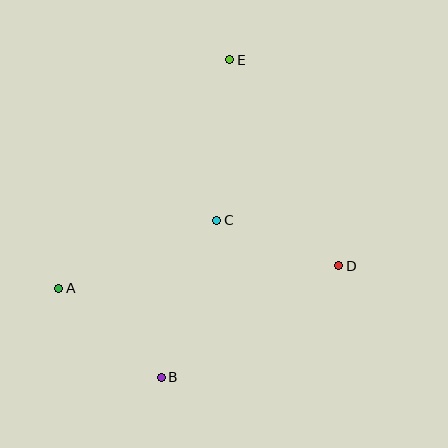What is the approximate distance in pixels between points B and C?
The distance between B and C is approximately 167 pixels.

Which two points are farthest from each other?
Points B and E are farthest from each other.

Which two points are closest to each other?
Points C and D are closest to each other.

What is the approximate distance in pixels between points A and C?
The distance between A and C is approximately 172 pixels.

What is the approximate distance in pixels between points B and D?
The distance between B and D is approximately 210 pixels.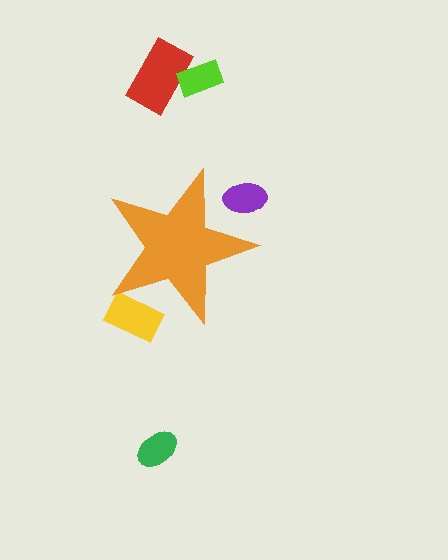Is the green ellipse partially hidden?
No, the green ellipse is fully visible.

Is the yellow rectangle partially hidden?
Yes, the yellow rectangle is partially hidden behind the orange star.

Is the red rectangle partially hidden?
No, the red rectangle is fully visible.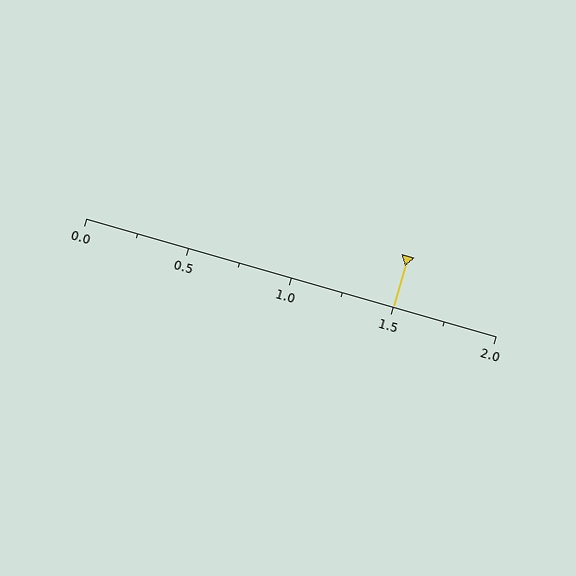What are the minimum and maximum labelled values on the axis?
The axis runs from 0.0 to 2.0.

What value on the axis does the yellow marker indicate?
The marker indicates approximately 1.5.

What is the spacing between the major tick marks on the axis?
The major ticks are spaced 0.5 apart.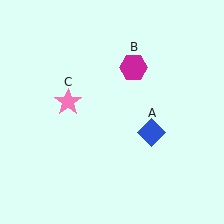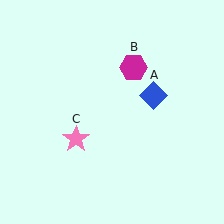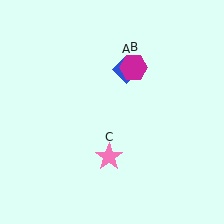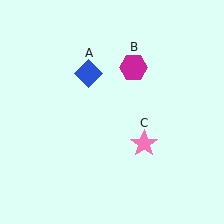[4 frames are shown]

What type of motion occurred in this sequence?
The blue diamond (object A), pink star (object C) rotated counterclockwise around the center of the scene.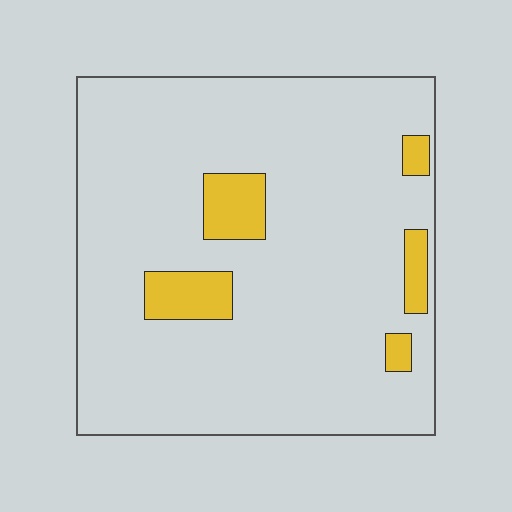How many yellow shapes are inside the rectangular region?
5.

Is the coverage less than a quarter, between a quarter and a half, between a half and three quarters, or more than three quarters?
Less than a quarter.